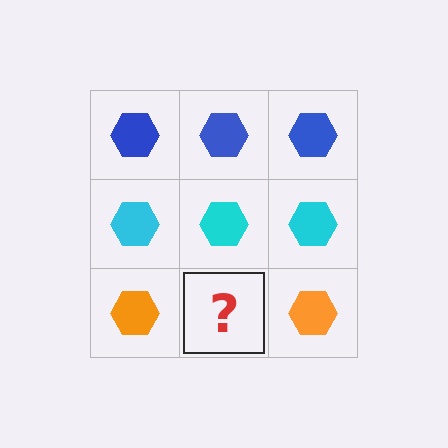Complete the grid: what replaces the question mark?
The question mark should be replaced with an orange hexagon.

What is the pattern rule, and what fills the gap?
The rule is that each row has a consistent color. The gap should be filled with an orange hexagon.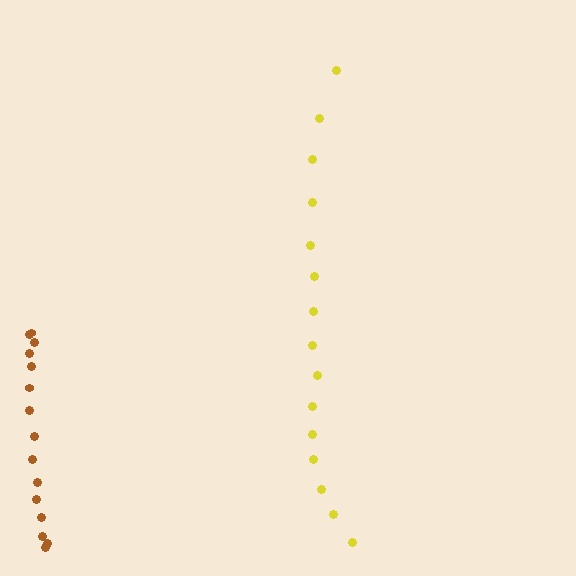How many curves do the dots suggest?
There are 2 distinct paths.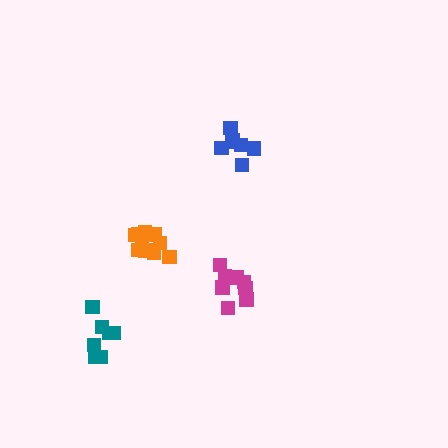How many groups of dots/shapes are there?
There are 4 groups.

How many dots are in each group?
Group 1: 7 dots, Group 2: 8 dots, Group 3: 8 dots, Group 4: 12 dots (35 total).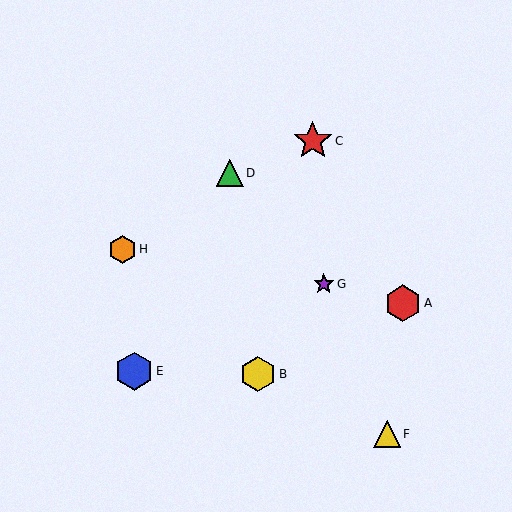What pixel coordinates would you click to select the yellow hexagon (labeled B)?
Click at (258, 374) to select the yellow hexagon B.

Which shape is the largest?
The red star (labeled C) is the largest.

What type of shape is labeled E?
Shape E is a blue hexagon.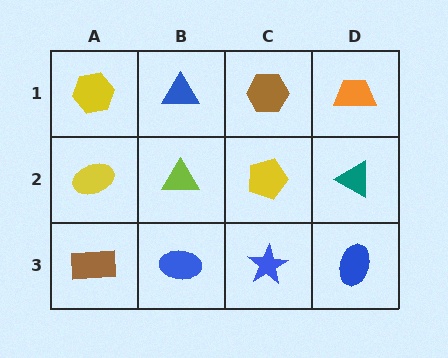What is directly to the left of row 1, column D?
A brown hexagon.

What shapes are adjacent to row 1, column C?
A yellow pentagon (row 2, column C), a blue triangle (row 1, column B), an orange trapezoid (row 1, column D).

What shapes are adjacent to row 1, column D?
A teal triangle (row 2, column D), a brown hexagon (row 1, column C).